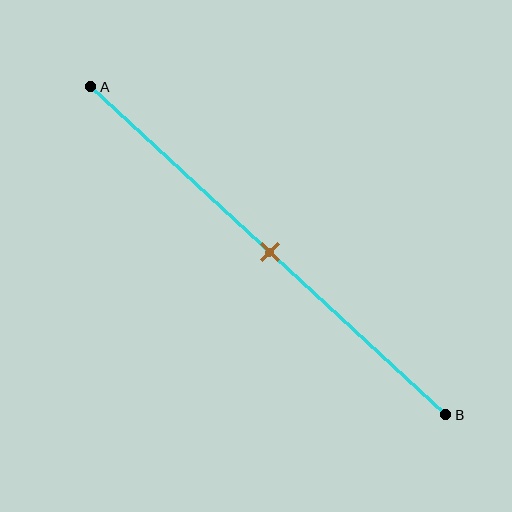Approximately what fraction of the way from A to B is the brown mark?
The brown mark is approximately 50% of the way from A to B.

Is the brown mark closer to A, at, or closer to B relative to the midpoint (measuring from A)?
The brown mark is approximately at the midpoint of segment AB.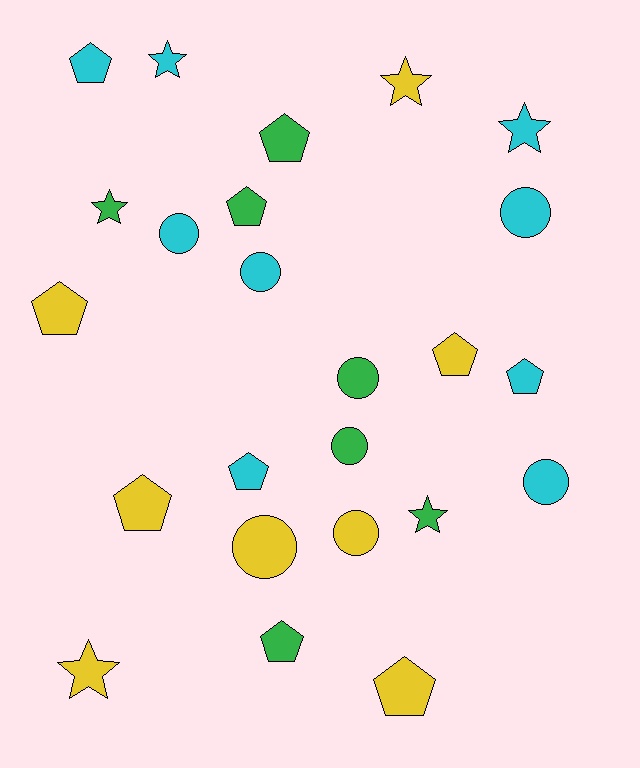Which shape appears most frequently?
Pentagon, with 10 objects.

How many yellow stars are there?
There are 2 yellow stars.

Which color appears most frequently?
Cyan, with 9 objects.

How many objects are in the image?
There are 24 objects.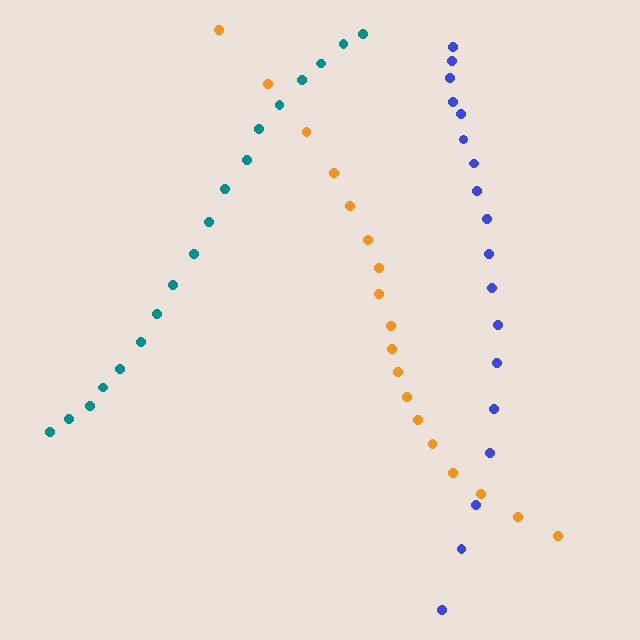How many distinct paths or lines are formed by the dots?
There are 3 distinct paths.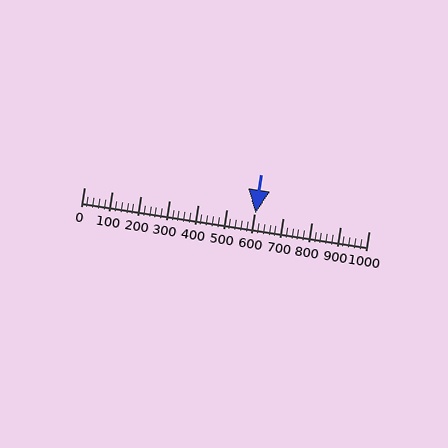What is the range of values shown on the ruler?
The ruler shows values from 0 to 1000.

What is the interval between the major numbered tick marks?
The major tick marks are spaced 100 units apart.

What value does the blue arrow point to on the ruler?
The blue arrow points to approximately 604.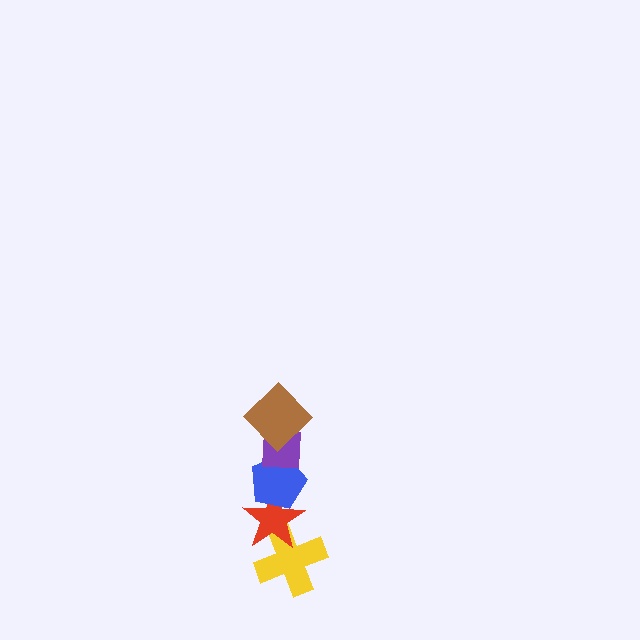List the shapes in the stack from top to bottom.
From top to bottom: the brown diamond, the purple square, the blue pentagon, the red star, the yellow cross.